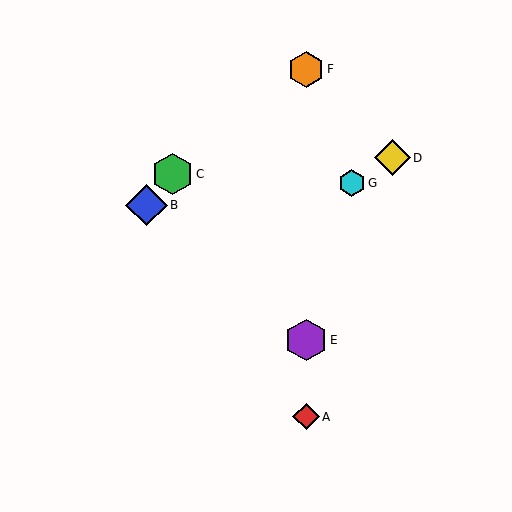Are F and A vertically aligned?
Yes, both are at x≈306.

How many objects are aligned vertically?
3 objects (A, E, F) are aligned vertically.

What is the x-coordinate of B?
Object B is at x≈147.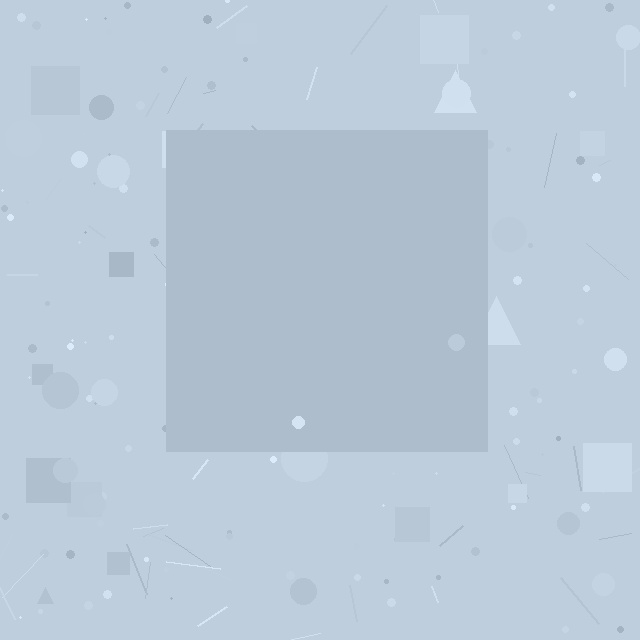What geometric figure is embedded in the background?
A square is embedded in the background.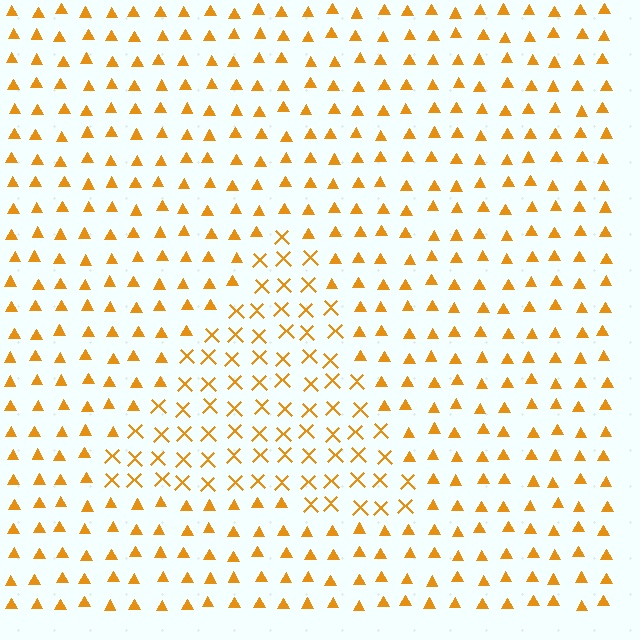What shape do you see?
I see a triangle.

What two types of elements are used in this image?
The image uses X marks inside the triangle region and triangles outside it.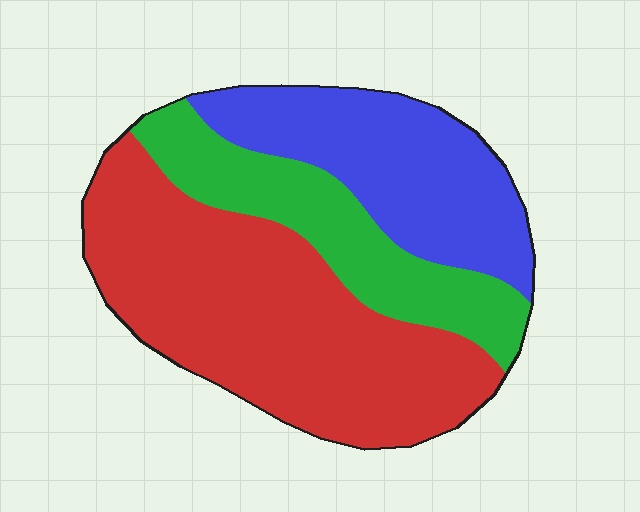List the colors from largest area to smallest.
From largest to smallest: red, blue, green.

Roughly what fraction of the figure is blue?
Blue covers 27% of the figure.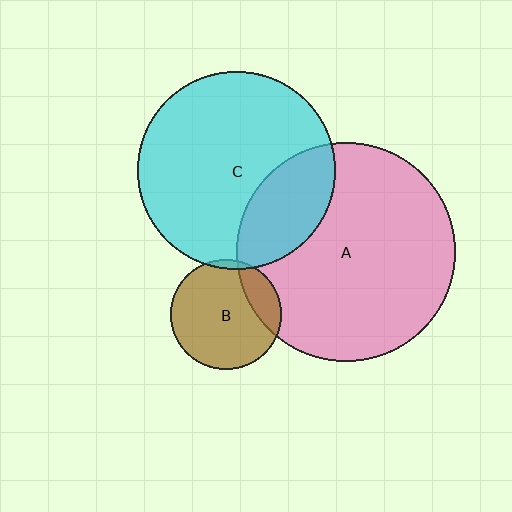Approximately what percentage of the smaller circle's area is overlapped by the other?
Approximately 25%.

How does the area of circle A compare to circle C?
Approximately 1.2 times.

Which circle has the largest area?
Circle A (pink).